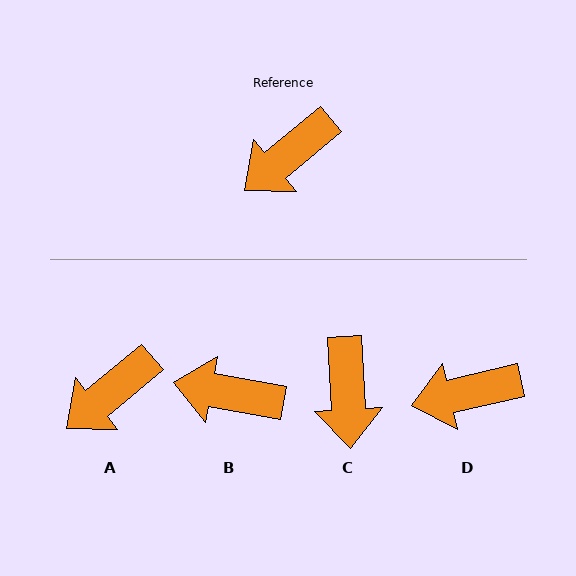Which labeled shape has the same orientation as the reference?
A.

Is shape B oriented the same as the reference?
No, it is off by about 50 degrees.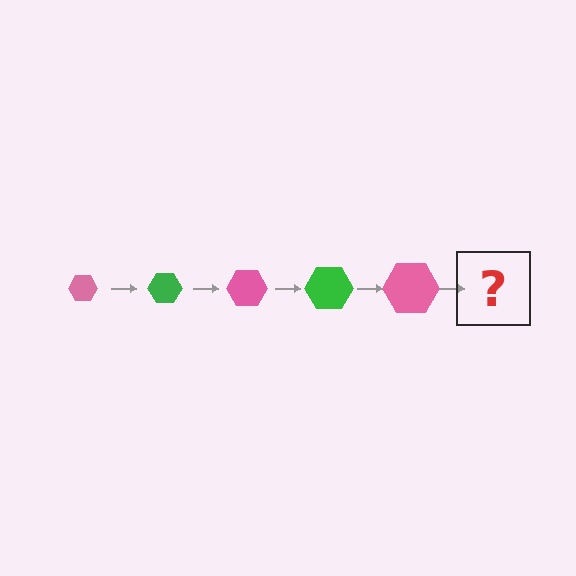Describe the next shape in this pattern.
It should be a green hexagon, larger than the previous one.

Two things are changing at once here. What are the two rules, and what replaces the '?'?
The two rules are that the hexagon grows larger each step and the color cycles through pink and green. The '?' should be a green hexagon, larger than the previous one.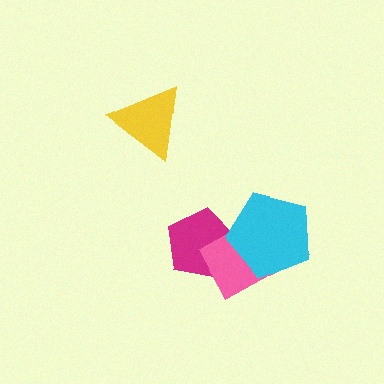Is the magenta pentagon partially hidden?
Yes, it is partially covered by another shape.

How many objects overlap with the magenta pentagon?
2 objects overlap with the magenta pentagon.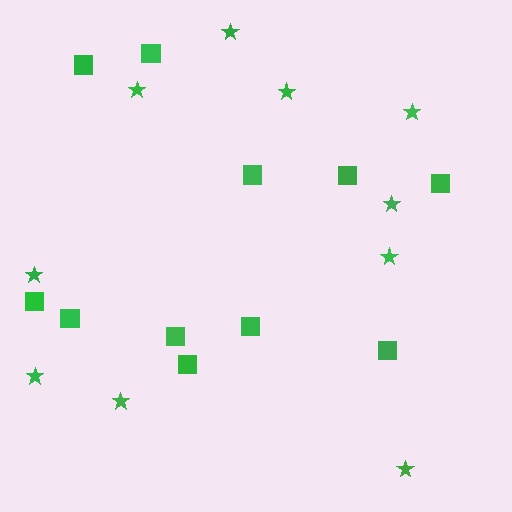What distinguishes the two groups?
There are 2 groups: one group of squares (11) and one group of stars (10).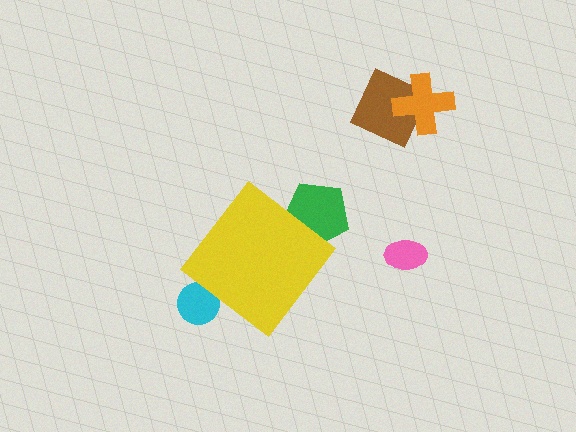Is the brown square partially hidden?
No, the brown square is fully visible.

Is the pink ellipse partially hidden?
No, the pink ellipse is fully visible.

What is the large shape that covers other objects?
A yellow diamond.